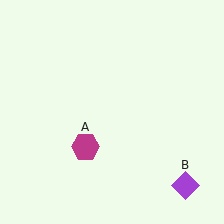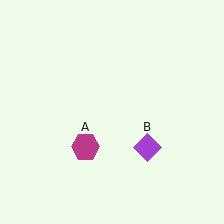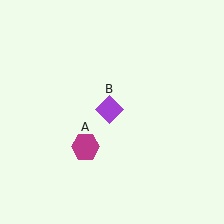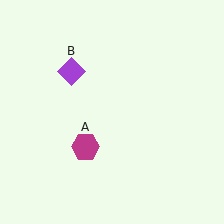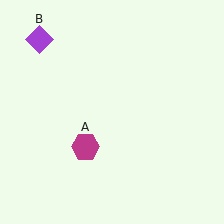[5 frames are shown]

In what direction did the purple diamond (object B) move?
The purple diamond (object B) moved up and to the left.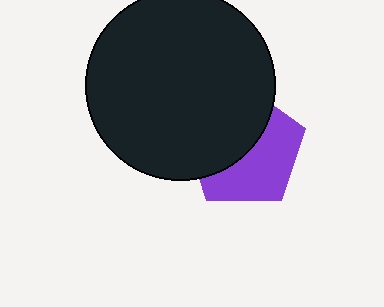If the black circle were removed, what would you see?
You would see the complete purple pentagon.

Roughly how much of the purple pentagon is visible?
About half of it is visible (roughly 51%).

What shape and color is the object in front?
The object in front is a black circle.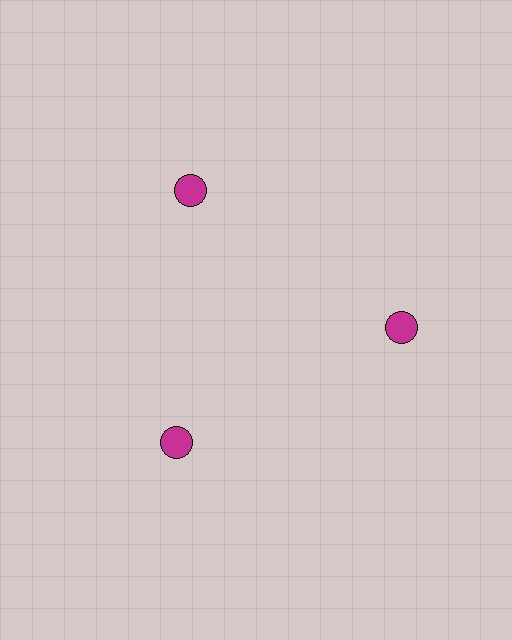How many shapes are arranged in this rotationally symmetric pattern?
There are 3 shapes, arranged in 3 groups of 1.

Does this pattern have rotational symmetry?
Yes, this pattern has 3-fold rotational symmetry. It looks the same after rotating 120 degrees around the center.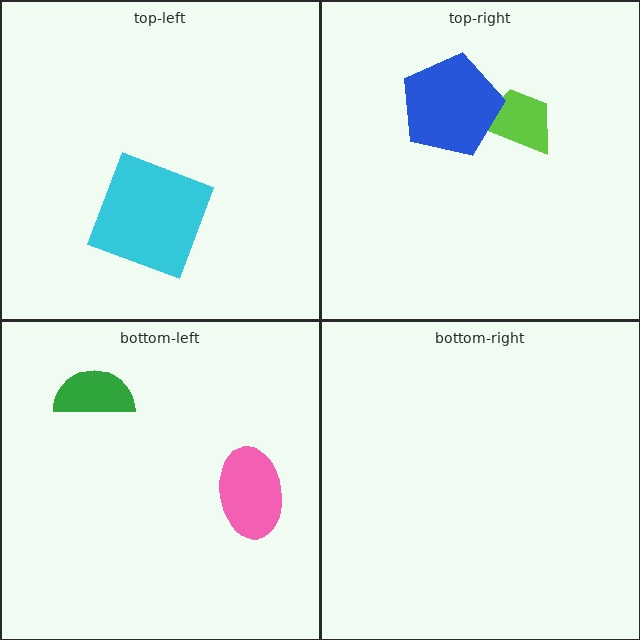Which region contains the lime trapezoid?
The top-right region.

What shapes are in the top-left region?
The cyan square.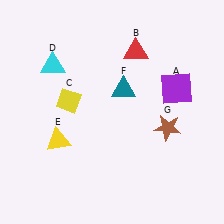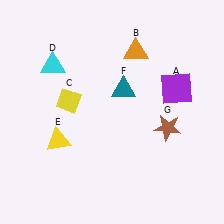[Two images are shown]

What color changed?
The triangle (B) changed from red in Image 1 to orange in Image 2.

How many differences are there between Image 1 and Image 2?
There is 1 difference between the two images.